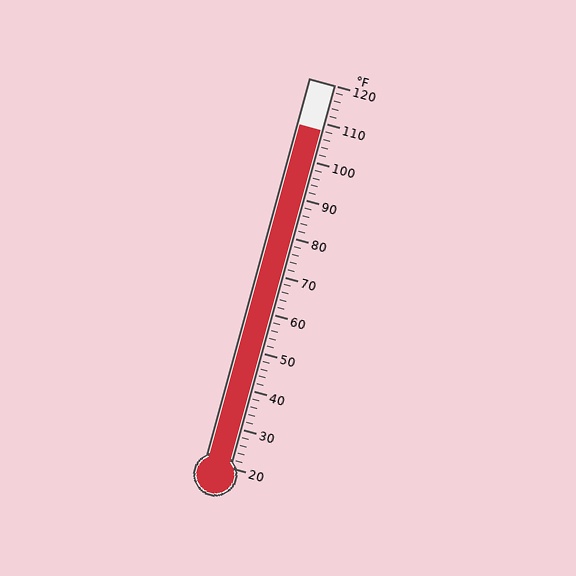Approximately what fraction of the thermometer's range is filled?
The thermometer is filled to approximately 90% of its range.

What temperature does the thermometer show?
The thermometer shows approximately 108°F.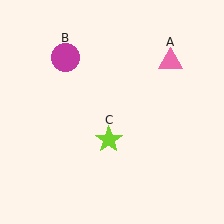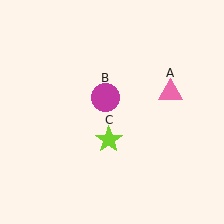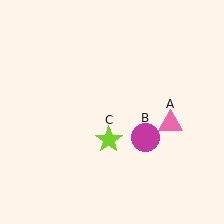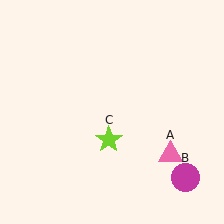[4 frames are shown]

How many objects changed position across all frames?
2 objects changed position: pink triangle (object A), magenta circle (object B).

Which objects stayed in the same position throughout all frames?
Lime star (object C) remained stationary.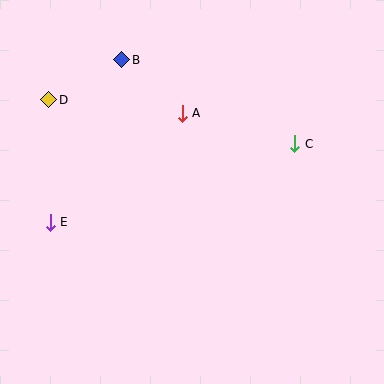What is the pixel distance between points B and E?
The distance between B and E is 178 pixels.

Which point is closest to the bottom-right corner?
Point C is closest to the bottom-right corner.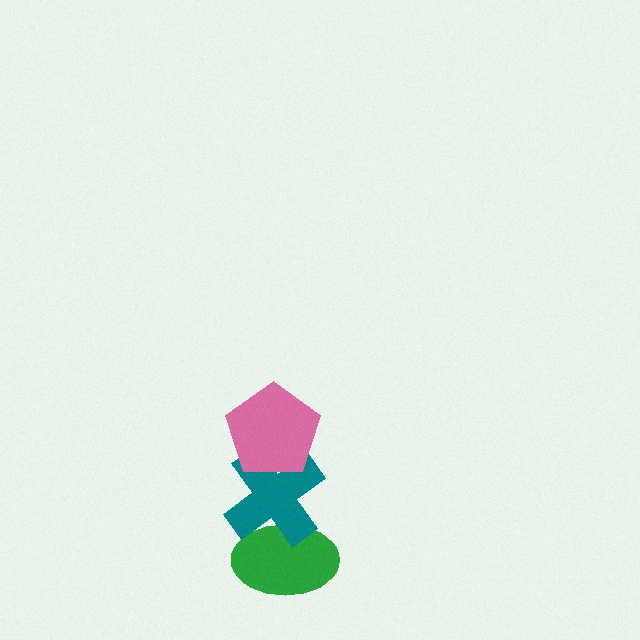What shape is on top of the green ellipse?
The teal cross is on top of the green ellipse.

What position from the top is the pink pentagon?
The pink pentagon is 1st from the top.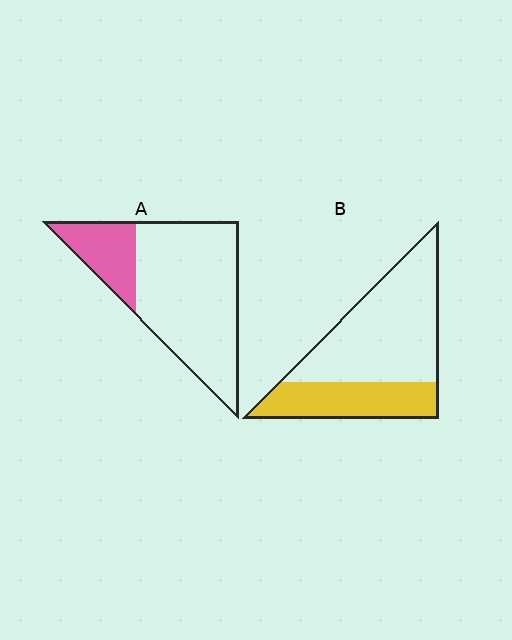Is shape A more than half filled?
No.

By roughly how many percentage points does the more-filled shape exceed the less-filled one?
By roughly 10 percentage points (B over A).